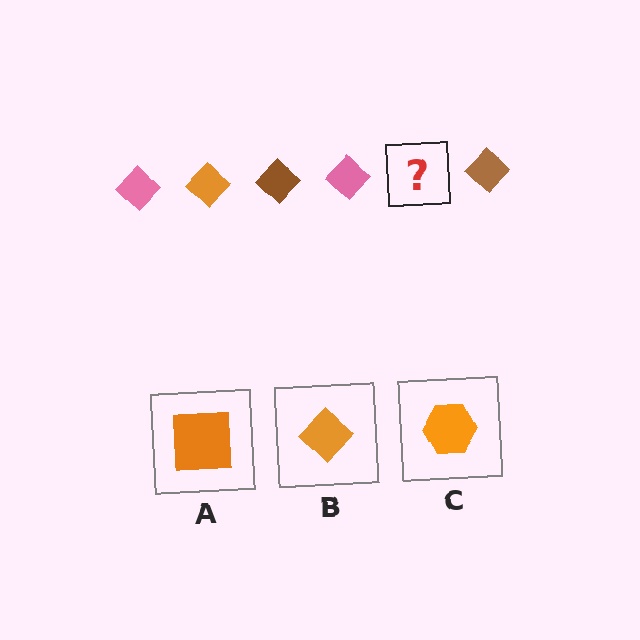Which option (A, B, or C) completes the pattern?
B.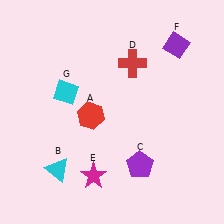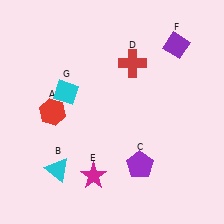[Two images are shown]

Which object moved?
The red hexagon (A) moved left.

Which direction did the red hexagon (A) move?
The red hexagon (A) moved left.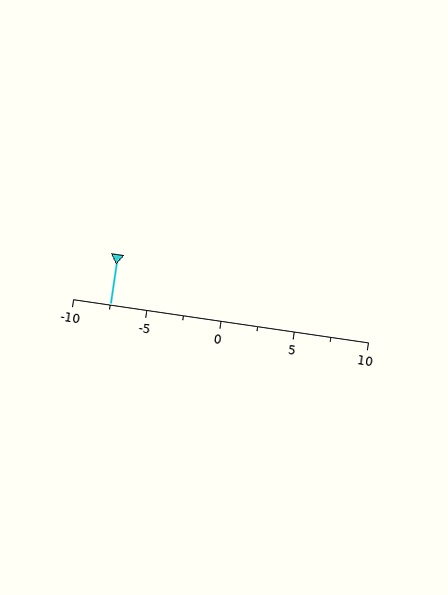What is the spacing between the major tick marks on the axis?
The major ticks are spaced 5 apart.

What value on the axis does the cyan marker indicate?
The marker indicates approximately -7.5.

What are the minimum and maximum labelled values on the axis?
The axis runs from -10 to 10.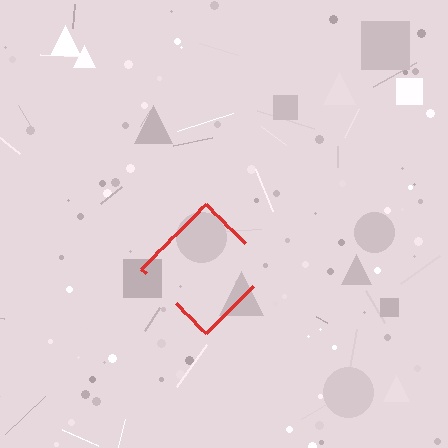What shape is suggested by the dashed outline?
The dashed outline suggests a diamond.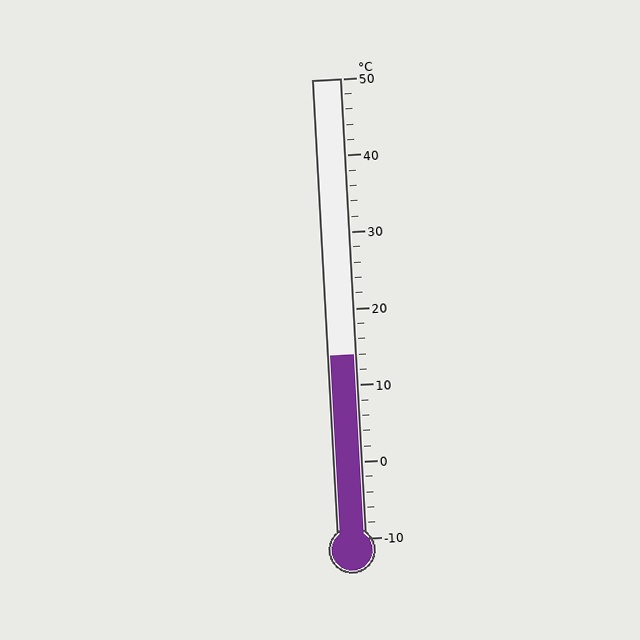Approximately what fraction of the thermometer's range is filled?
The thermometer is filled to approximately 40% of its range.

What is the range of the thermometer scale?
The thermometer scale ranges from -10°C to 50°C.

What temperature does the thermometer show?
The thermometer shows approximately 14°C.